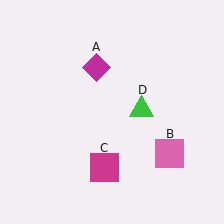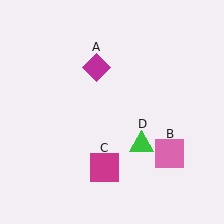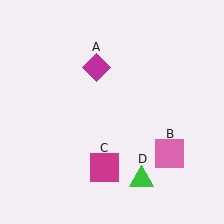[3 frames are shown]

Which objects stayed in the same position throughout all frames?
Magenta diamond (object A) and pink square (object B) and magenta square (object C) remained stationary.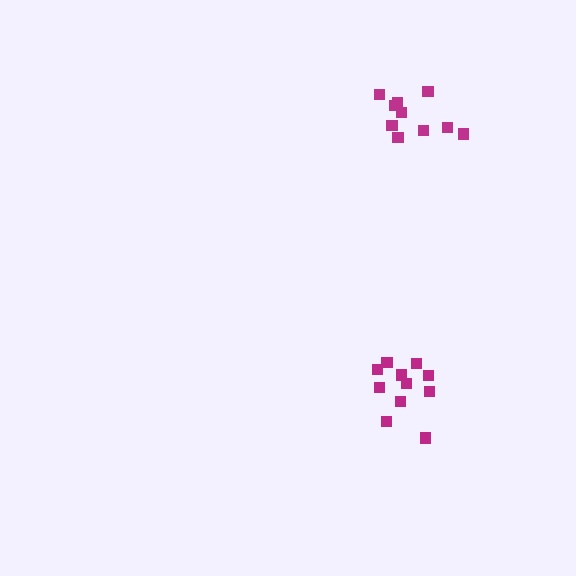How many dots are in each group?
Group 1: 11 dots, Group 2: 10 dots (21 total).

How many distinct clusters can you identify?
There are 2 distinct clusters.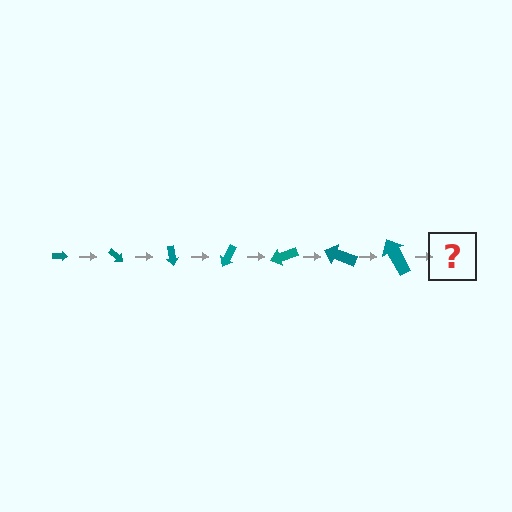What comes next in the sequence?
The next element should be an arrow, larger than the previous one and rotated 280 degrees from the start.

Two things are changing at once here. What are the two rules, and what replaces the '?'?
The two rules are that the arrow grows larger each step and it rotates 40 degrees each step. The '?' should be an arrow, larger than the previous one and rotated 280 degrees from the start.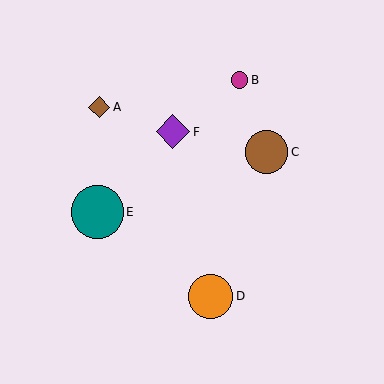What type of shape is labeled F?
Shape F is a purple diamond.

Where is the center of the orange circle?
The center of the orange circle is at (211, 296).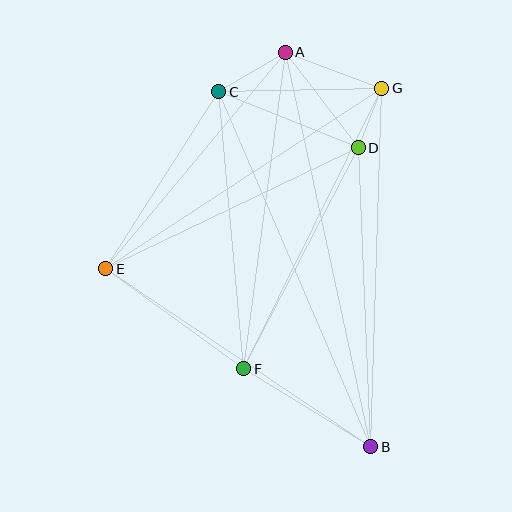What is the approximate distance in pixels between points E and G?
The distance between E and G is approximately 330 pixels.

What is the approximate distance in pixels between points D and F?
The distance between D and F is approximately 249 pixels.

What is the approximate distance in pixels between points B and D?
The distance between B and D is approximately 299 pixels.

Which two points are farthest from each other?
Points A and B are farthest from each other.